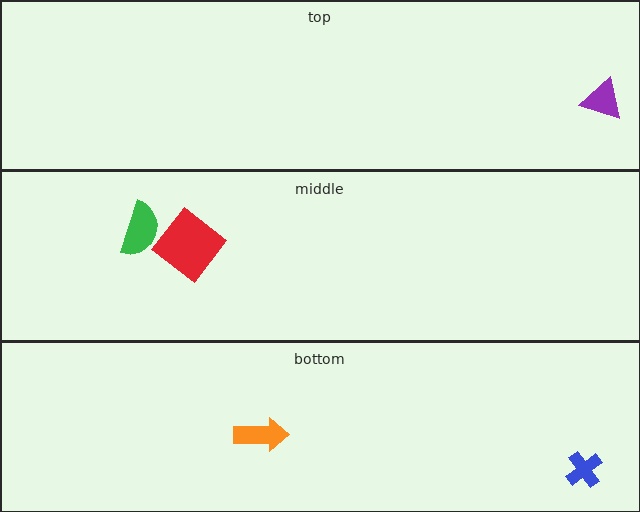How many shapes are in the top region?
1.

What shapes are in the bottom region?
The blue cross, the orange arrow.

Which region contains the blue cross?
The bottom region.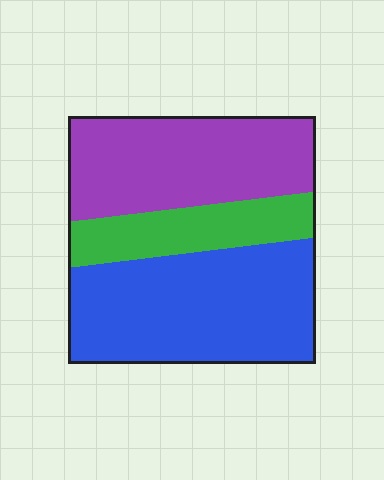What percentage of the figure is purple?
Purple takes up about three eighths (3/8) of the figure.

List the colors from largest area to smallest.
From largest to smallest: blue, purple, green.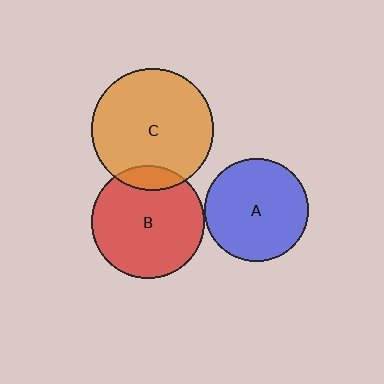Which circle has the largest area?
Circle C (orange).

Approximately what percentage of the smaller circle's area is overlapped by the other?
Approximately 10%.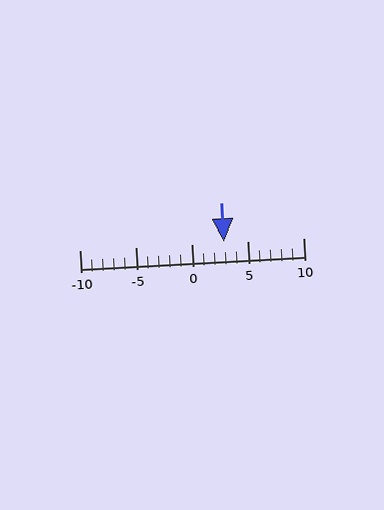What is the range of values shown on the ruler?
The ruler shows values from -10 to 10.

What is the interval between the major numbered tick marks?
The major tick marks are spaced 5 units apart.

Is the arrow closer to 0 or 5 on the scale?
The arrow is closer to 5.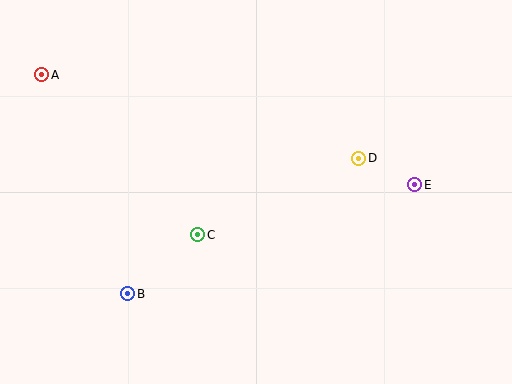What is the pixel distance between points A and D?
The distance between A and D is 328 pixels.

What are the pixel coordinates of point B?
Point B is at (128, 294).